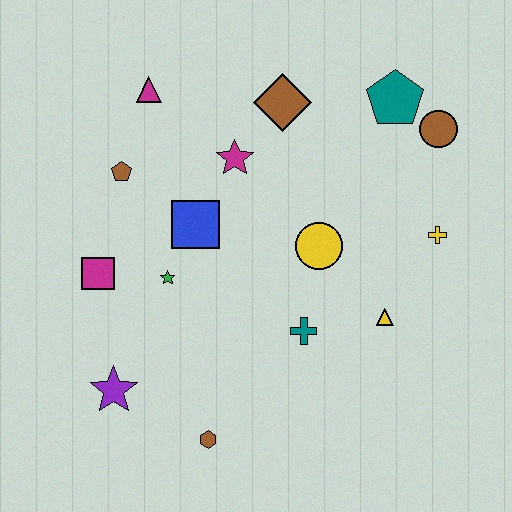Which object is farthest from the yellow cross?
The purple star is farthest from the yellow cross.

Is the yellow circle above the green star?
Yes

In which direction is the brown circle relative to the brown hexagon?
The brown circle is above the brown hexagon.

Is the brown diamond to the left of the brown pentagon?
No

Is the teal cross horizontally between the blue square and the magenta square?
No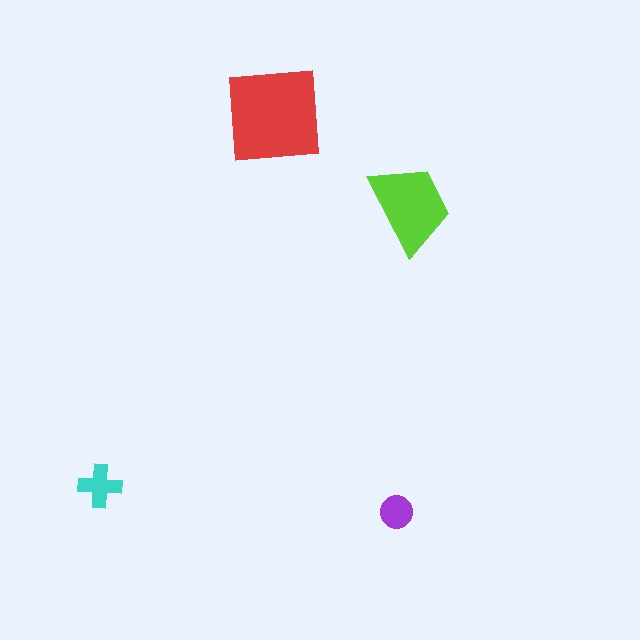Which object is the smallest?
The purple circle.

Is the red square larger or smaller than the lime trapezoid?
Larger.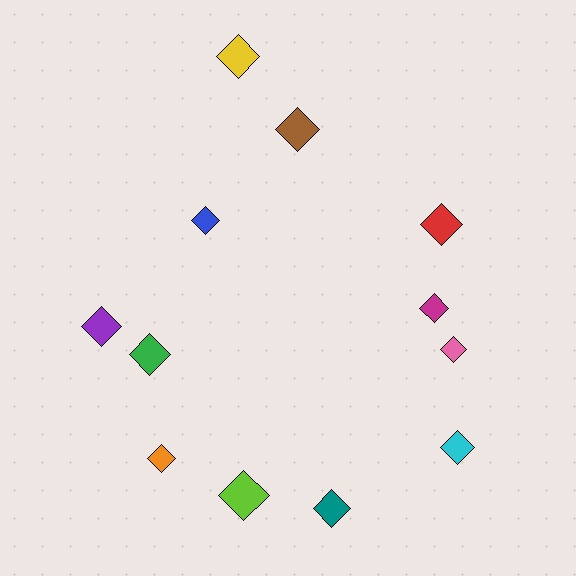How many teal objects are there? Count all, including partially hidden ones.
There is 1 teal object.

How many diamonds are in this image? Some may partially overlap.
There are 12 diamonds.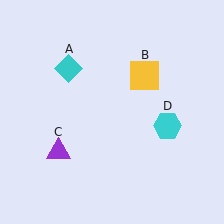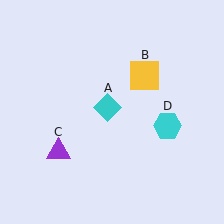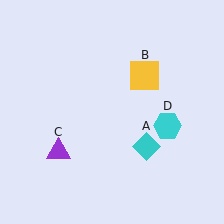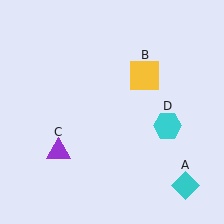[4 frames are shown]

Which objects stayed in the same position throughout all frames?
Yellow square (object B) and purple triangle (object C) and cyan hexagon (object D) remained stationary.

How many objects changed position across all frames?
1 object changed position: cyan diamond (object A).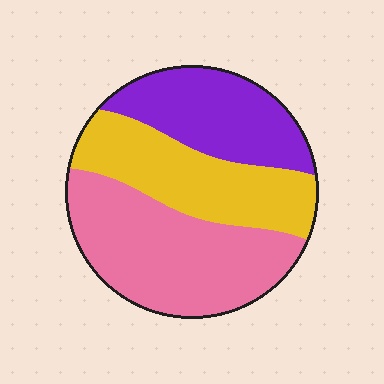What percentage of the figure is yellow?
Yellow covers 31% of the figure.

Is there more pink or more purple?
Pink.